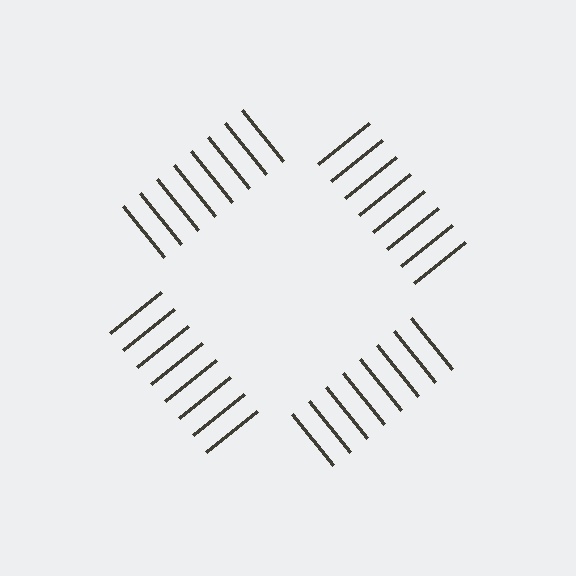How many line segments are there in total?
32 — 8 along each of the 4 edges.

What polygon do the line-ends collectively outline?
An illusory square — the line segments terminate on its edges but no continuous stroke is drawn.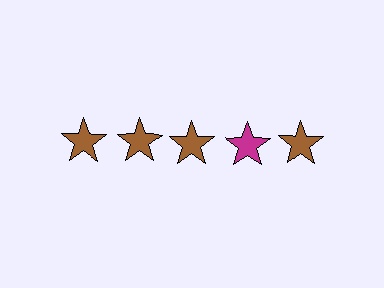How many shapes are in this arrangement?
There are 5 shapes arranged in a grid pattern.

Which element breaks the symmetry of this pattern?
The magenta star in the top row, second from right column breaks the symmetry. All other shapes are brown stars.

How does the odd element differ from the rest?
It has a different color: magenta instead of brown.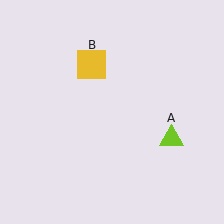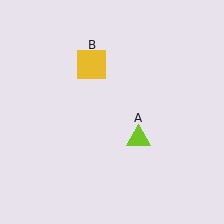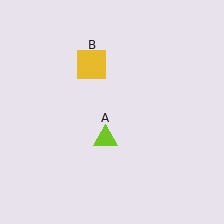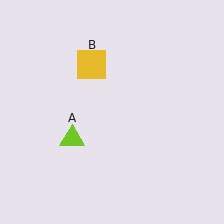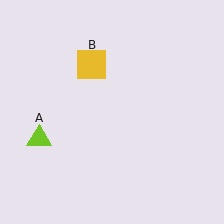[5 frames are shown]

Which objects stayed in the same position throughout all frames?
Yellow square (object B) remained stationary.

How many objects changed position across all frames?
1 object changed position: lime triangle (object A).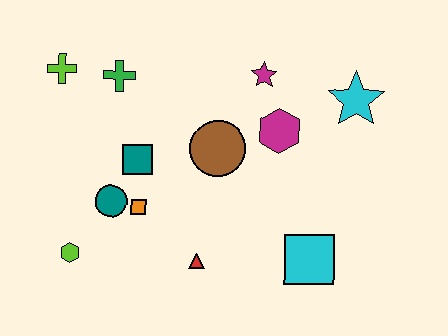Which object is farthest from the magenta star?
The lime hexagon is farthest from the magenta star.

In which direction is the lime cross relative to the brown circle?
The lime cross is to the left of the brown circle.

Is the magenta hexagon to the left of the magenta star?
No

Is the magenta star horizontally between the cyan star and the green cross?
Yes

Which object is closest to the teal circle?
The orange square is closest to the teal circle.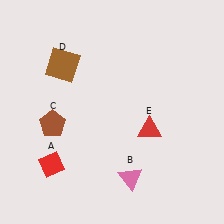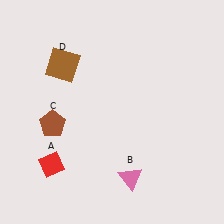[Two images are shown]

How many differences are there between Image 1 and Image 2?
There is 1 difference between the two images.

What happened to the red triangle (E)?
The red triangle (E) was removed in Image 2. It was in the bottom-right area of Image 1.